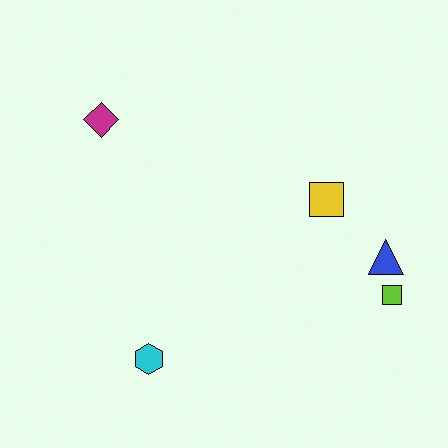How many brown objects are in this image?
There are no brown objects.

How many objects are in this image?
There are 5 objects.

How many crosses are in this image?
There are no crosses.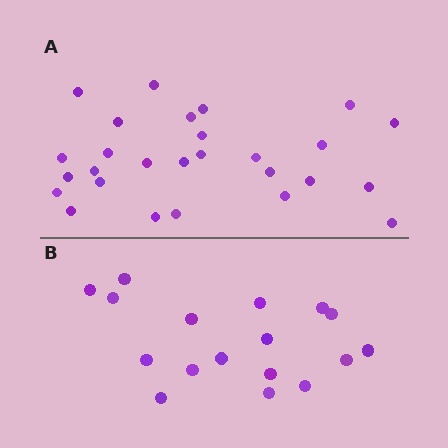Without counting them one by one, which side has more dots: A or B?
Region A (the top region) has more dots.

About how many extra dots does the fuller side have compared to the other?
Region A has roughly 10 or so more dots than region B.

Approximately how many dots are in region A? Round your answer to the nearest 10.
About 30 dots. (The exact count is 27, which rounds to 30.)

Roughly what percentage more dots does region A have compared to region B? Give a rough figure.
About 60% more.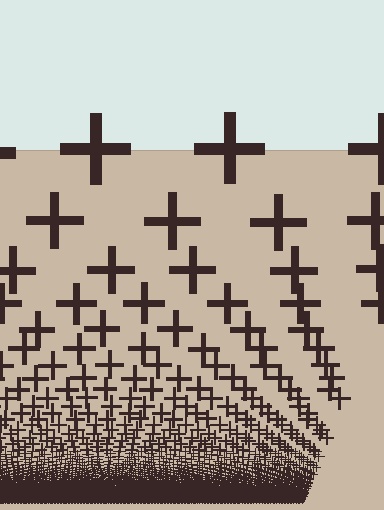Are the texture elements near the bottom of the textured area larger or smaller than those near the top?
Smaller. The gradient is inverted — elements near the bottom are smaller and denser.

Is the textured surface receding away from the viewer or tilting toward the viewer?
The surface appears to tilt toward the viewer. Texture elements get larger and sparser toward the top.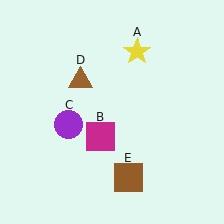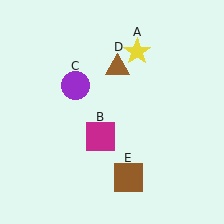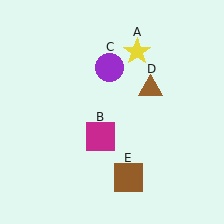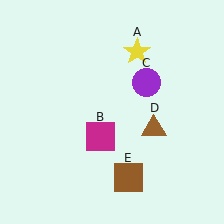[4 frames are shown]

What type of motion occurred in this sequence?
The purple circle (object C), brown triangle (object D) rotated clockwise around the center of the scene.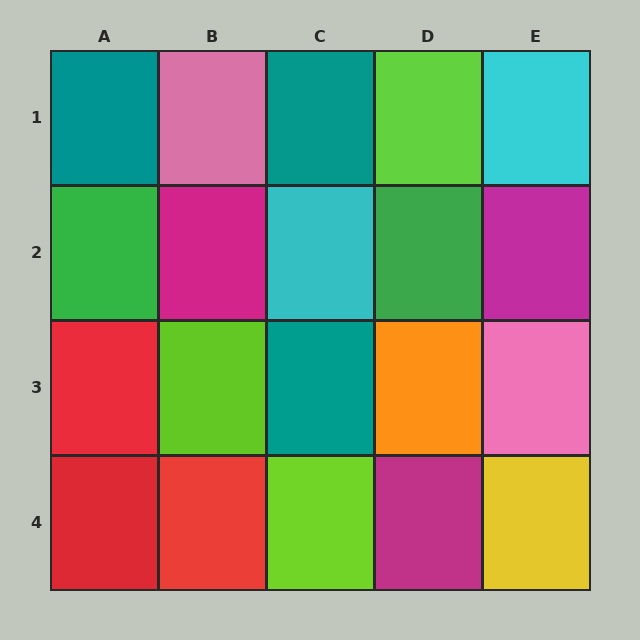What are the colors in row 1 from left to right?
Teal, pink, teal, lime, cyan.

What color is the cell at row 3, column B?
Lime.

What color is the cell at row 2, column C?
Cyan.